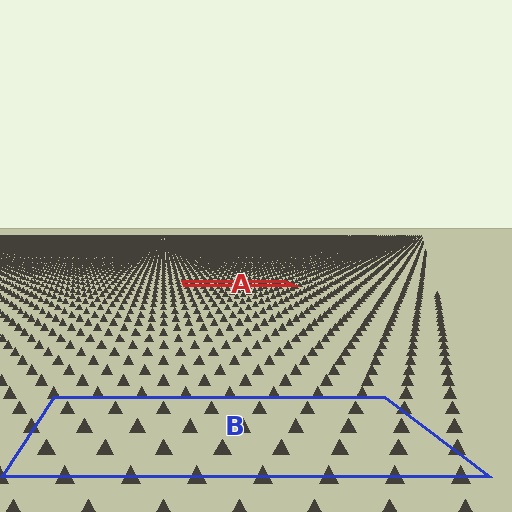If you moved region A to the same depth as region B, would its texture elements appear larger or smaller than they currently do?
They would appear larger. At a closer depth, the same texture elements are projected at a bigger on-screen size.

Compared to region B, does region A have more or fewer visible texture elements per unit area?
Region A has more texture elements per unit area — they are packed more densely because it is farther away.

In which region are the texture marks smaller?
The texture marks are smaller in region A, because it is farther away.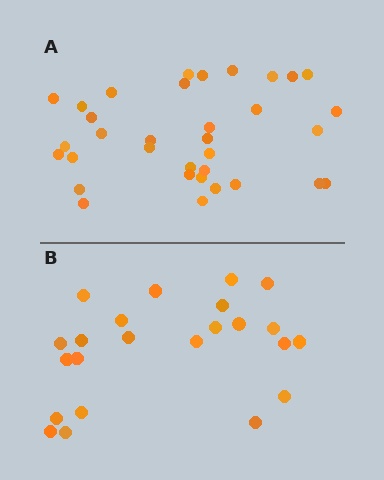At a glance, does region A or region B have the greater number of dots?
Region A (the top region) has more dots.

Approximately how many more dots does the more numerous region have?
Region A has roughly 12 or so more dots than region B.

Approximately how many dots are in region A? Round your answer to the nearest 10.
About 30 dots. (The exact count is 34, which rounds to 30.)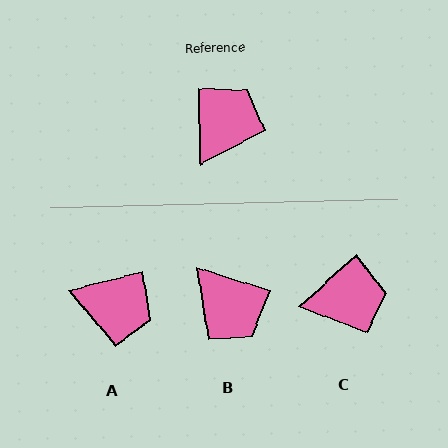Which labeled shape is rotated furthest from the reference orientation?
B, about 109 degrees away.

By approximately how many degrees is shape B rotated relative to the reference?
Approximately 109 degrees clockwise.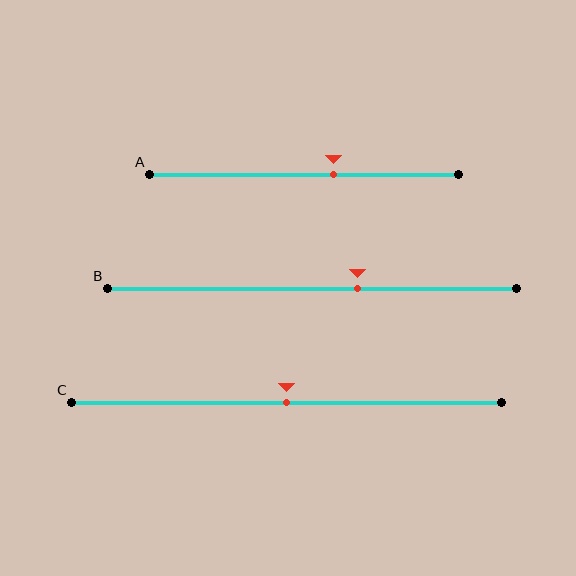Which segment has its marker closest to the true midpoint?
Segment C has its marker closest to the true midpoint.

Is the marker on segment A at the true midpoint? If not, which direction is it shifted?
No, the marker on segment A is shifted to the right by about 9% of the segment length.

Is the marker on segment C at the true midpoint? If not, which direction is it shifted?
Yes, the marker on segment C is at the true midpoint.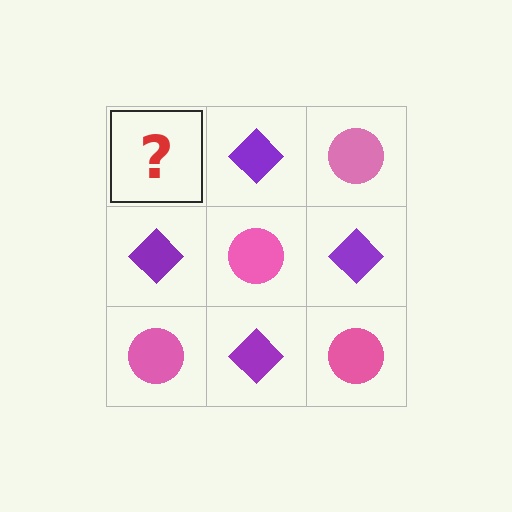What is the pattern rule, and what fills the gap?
The rule is that it alternates pink circle and purple diamond in a checkerboard pattern. The gap should be filled with a pink circle.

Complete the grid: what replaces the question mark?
The question mark should be replaced with a pink circle.